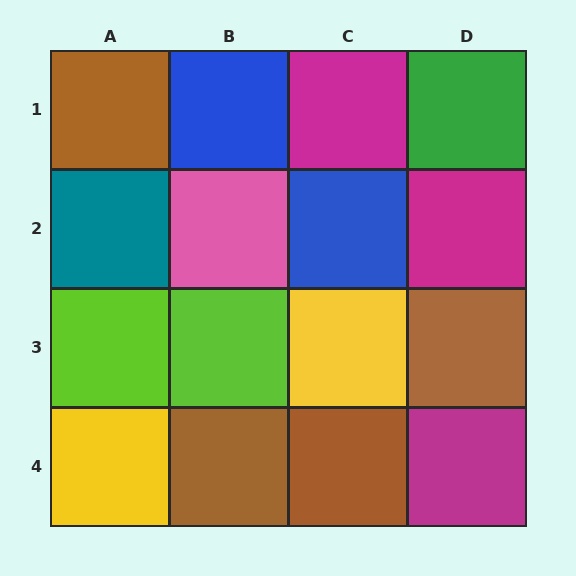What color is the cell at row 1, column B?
Blue.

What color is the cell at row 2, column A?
Teal.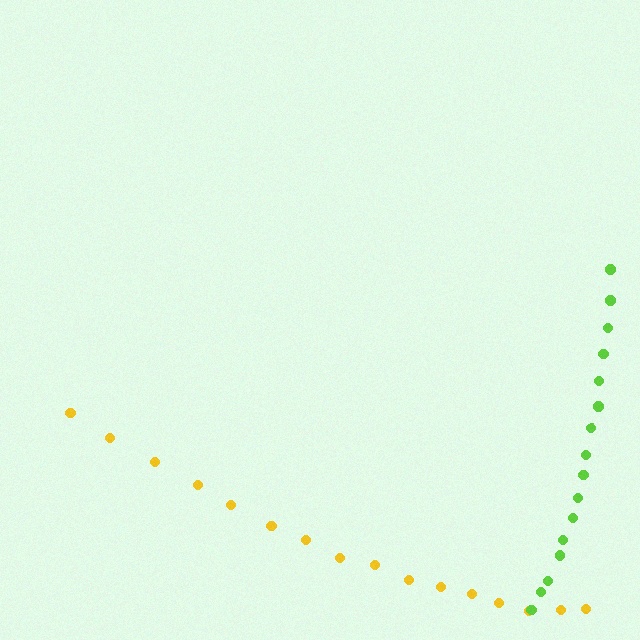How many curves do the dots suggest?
There are 2 distinct paths.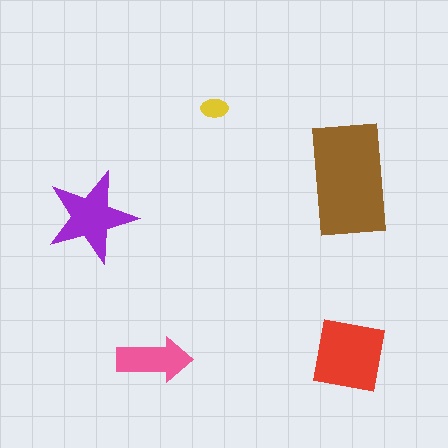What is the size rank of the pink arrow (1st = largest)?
4th.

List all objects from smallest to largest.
The yellow ellipse, the pink arrow, the purple star, the red square, the brown rectangle.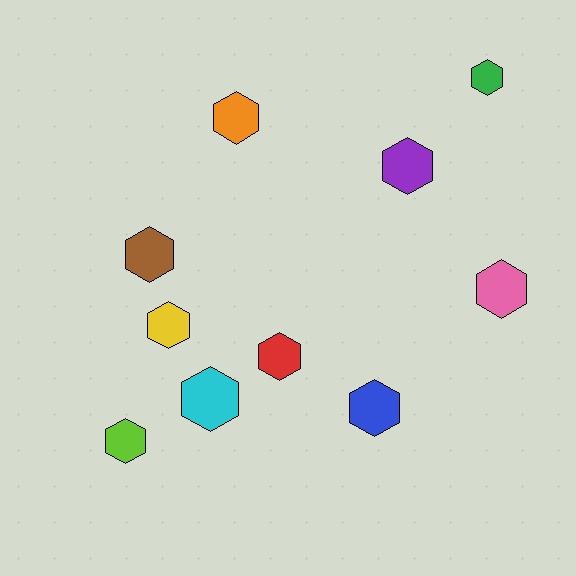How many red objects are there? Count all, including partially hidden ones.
There is 1 red object.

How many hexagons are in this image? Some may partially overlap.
There are 10 hexagons.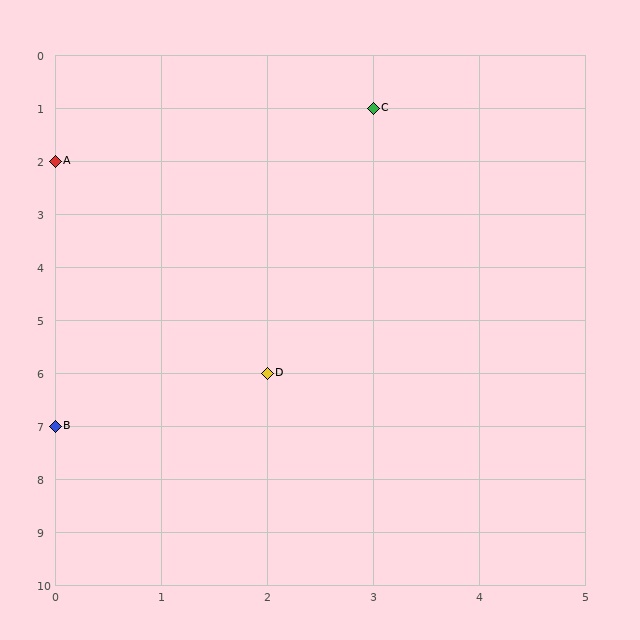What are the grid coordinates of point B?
Point B is at grid coordinates (0, 7).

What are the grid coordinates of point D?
Point D is at grid coordinates (2, 6).